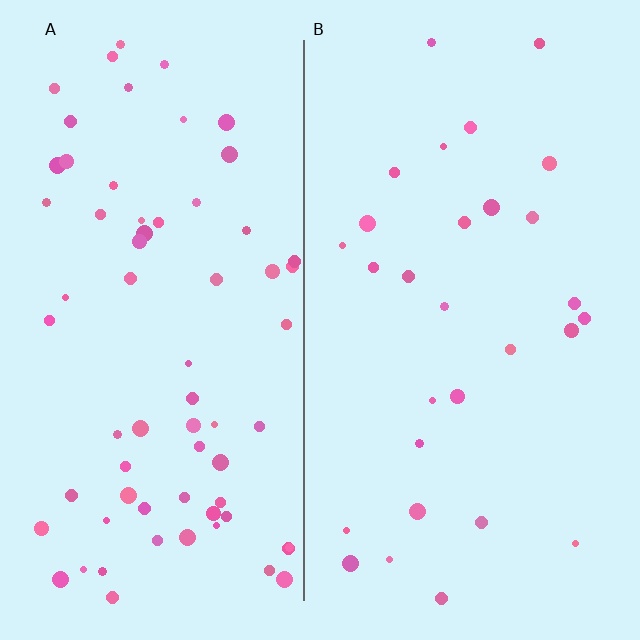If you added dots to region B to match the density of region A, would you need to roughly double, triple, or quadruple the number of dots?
Approximately double.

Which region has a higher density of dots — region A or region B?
A (the left).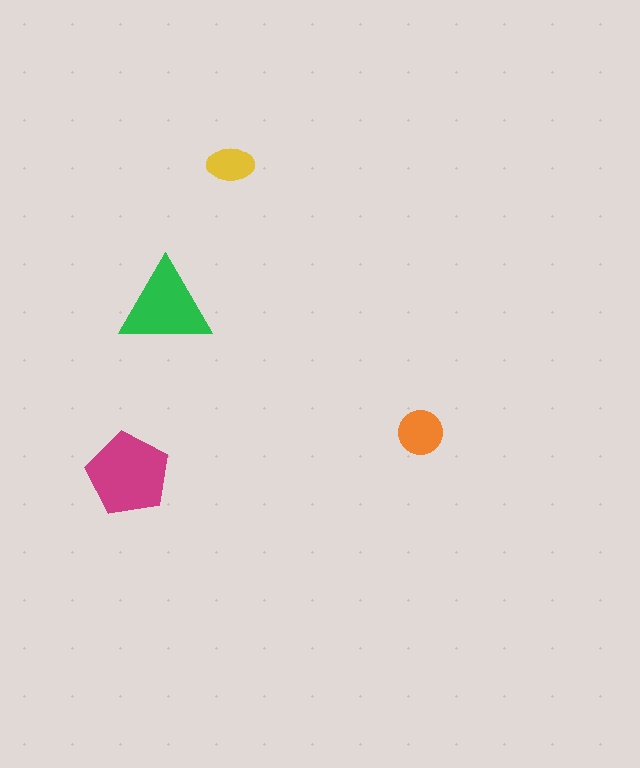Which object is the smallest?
The yellow ellipse.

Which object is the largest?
The magenta pentagon.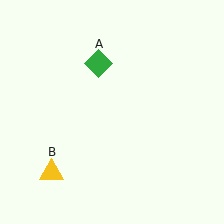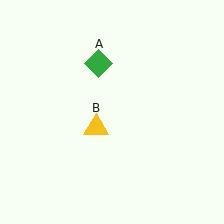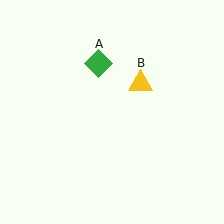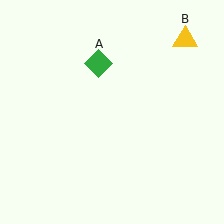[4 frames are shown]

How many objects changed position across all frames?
1 object changed position: yellow triangle (object B).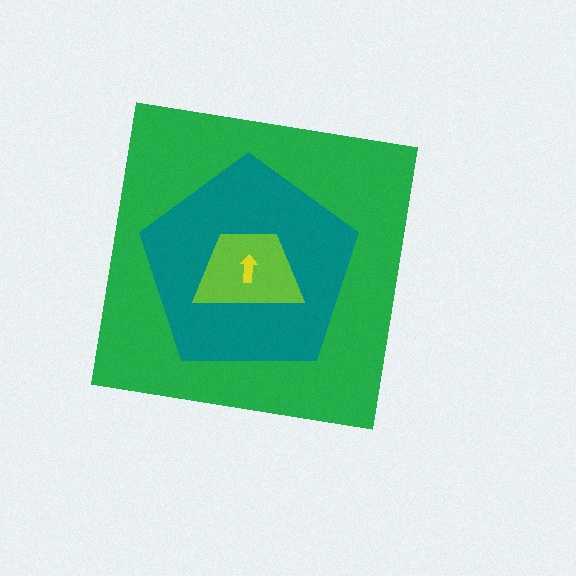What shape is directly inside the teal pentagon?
The lime trapezoid.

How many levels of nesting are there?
4.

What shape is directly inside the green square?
The teal pentagon.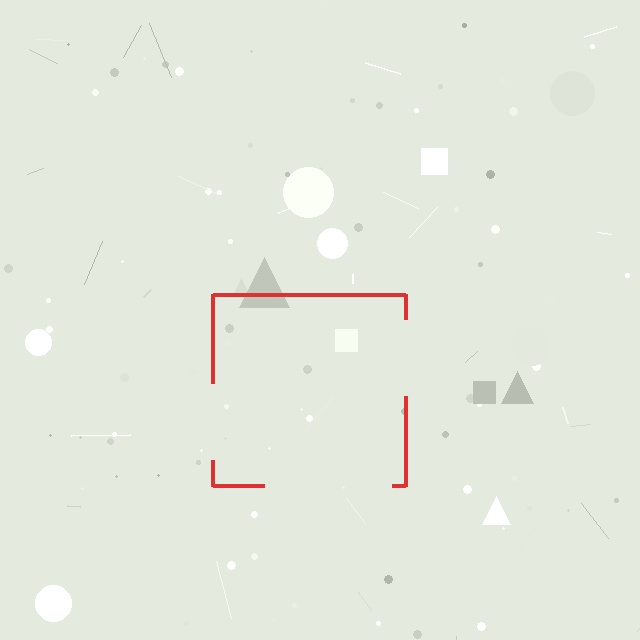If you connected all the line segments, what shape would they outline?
They would outline a square.